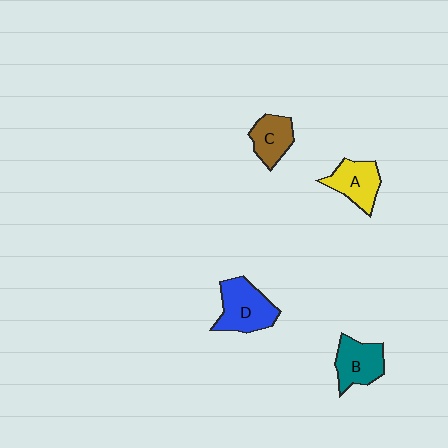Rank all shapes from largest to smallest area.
From largest to smallest: D (blue), B (teal), A (yellow), C (brown).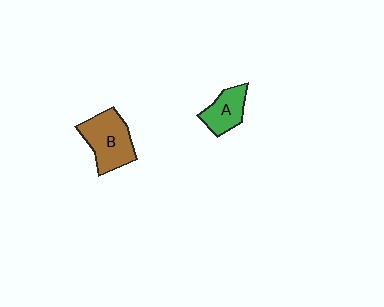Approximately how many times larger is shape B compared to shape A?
Approximately 1.6 times.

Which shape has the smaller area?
Shape A (green).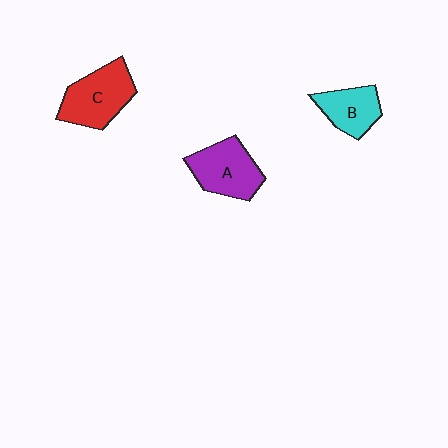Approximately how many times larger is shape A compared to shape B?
Approximately 1.3 times.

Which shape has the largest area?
Shape C (red).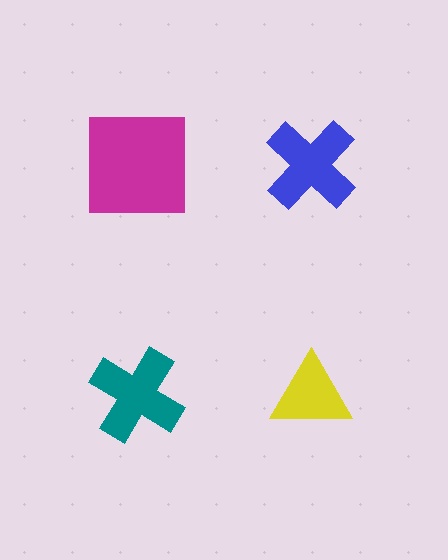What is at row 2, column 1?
A teal cross.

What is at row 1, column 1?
A magenta square.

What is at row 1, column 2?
A blue cross.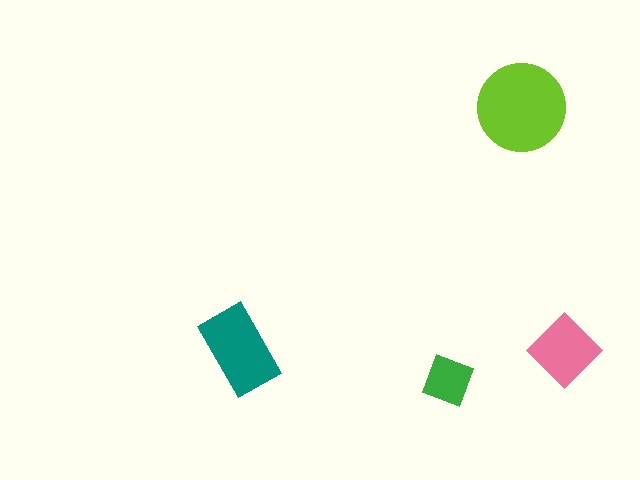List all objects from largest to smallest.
The lime circle, the teal rectangle, the pink diamond, the green square.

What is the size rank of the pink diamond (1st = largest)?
3rd.